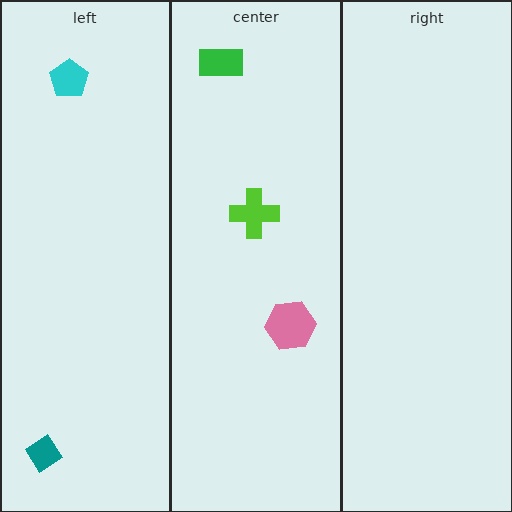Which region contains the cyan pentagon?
The left region.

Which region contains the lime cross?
The center region.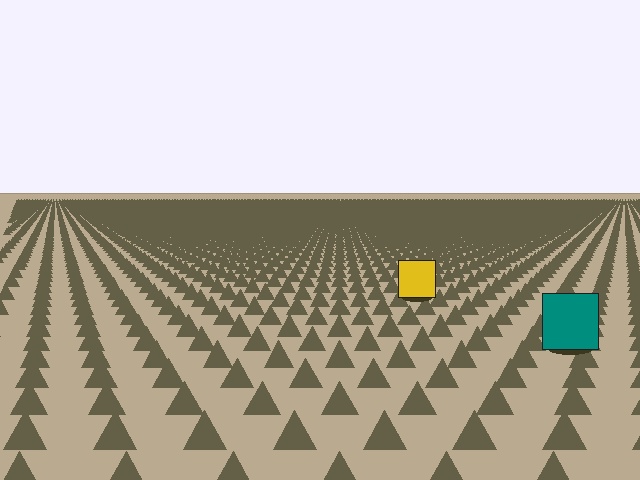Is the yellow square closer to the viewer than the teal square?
No. The teal square is closer — you can tell from the texture gradient: the ground texture is coarser near it.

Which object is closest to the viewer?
The teal square is closest. The texture marks near it are larger and more spread out.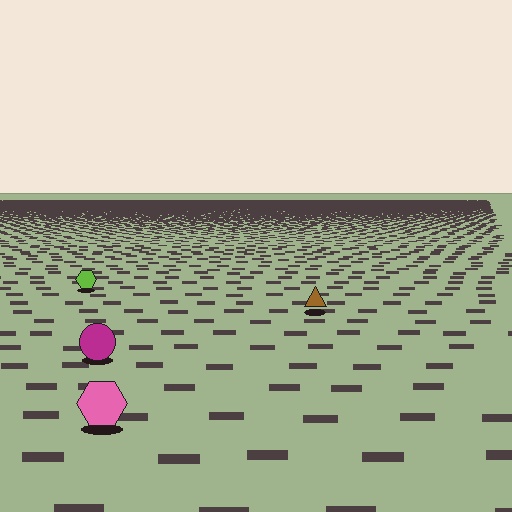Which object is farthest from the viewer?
The lime hexagon is farthest from the viewer. It appears smaller and the ground texture around it is denser.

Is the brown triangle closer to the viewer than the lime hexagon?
Yes. The brown triangle is closer — you can tell from the texture gradient: the ground texture is coarser near it.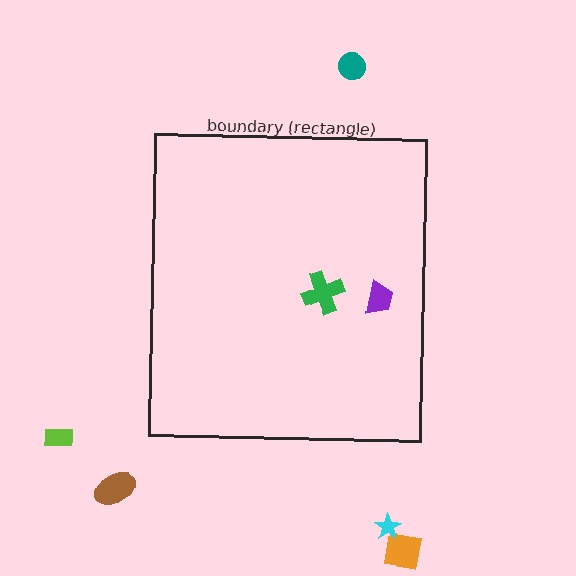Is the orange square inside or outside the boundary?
Outside.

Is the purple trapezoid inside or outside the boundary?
Inside.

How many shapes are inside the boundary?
2 inside, 5 outside.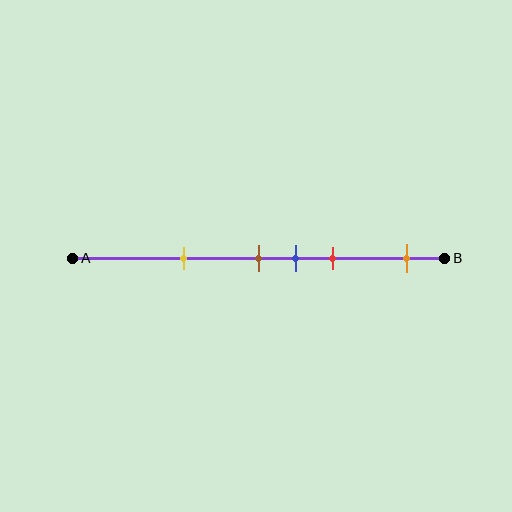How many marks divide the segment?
There are 5 marks dividing the segment.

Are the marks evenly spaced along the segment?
No, the marks are not evenly spaced.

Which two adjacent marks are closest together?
The brown and blue marks are the closest adjacent pair.